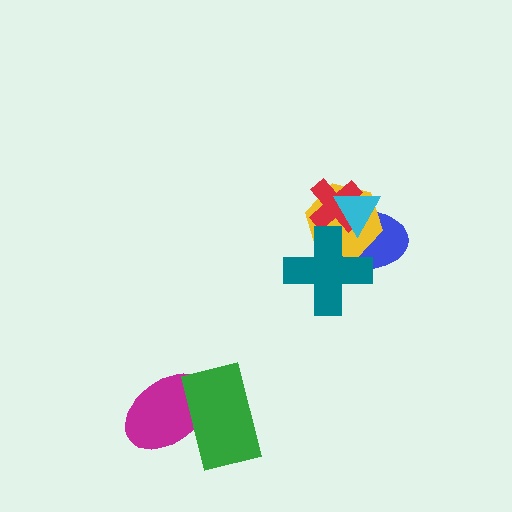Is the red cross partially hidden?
Yes, it is partially covered by another shape.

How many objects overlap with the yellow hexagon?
4 objects overlap with the yellow hexagon.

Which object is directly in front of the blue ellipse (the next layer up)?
The yellow hexagon is directly in front of the blue ellipse.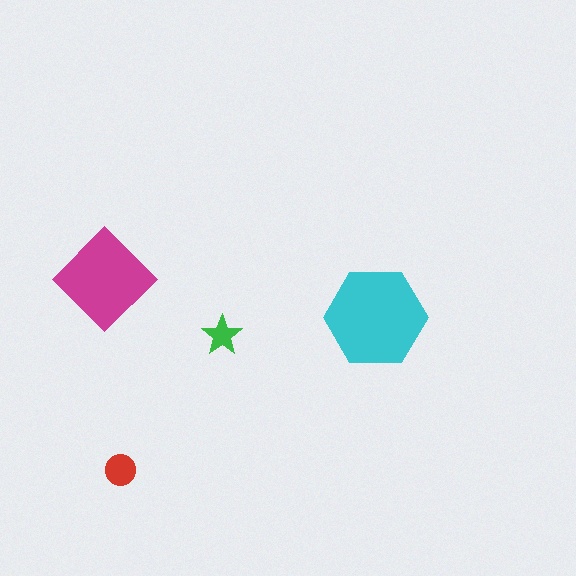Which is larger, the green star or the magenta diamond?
The magenta diamond.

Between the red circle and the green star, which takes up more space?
The red circle.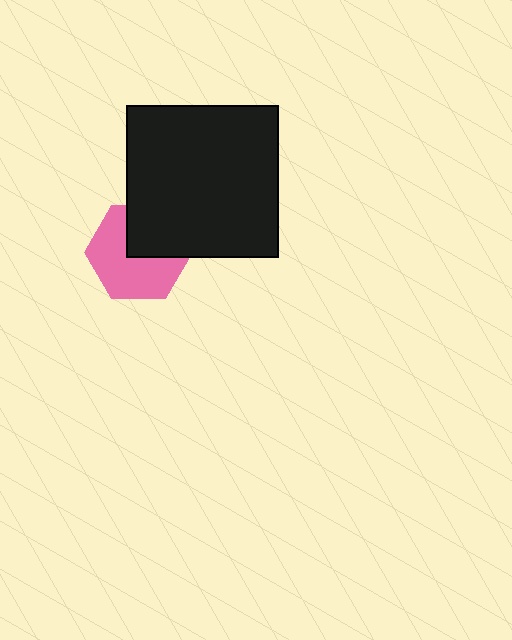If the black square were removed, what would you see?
You would see the complete pink hexagon.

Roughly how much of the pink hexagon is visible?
About half of it is visible (roughly 63%).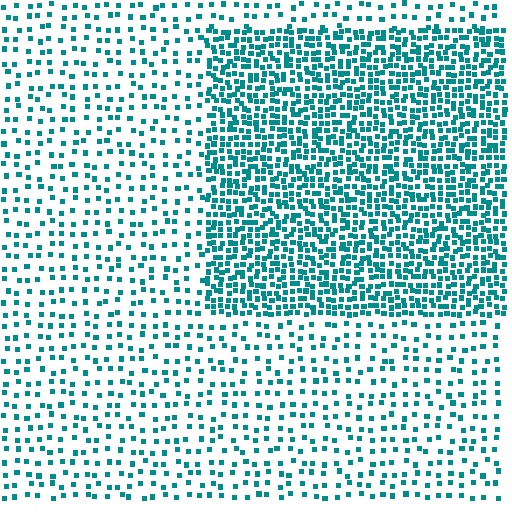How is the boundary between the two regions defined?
The boundary is defined by a change in element density (approximately 2.6x ratio). All elements are the same color, size, and shape.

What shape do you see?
I see a rectangle.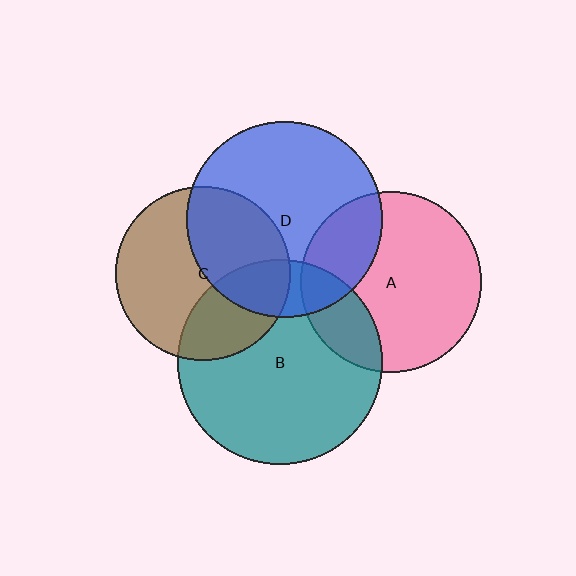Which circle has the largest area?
Circle B (teal).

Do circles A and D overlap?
Yes.